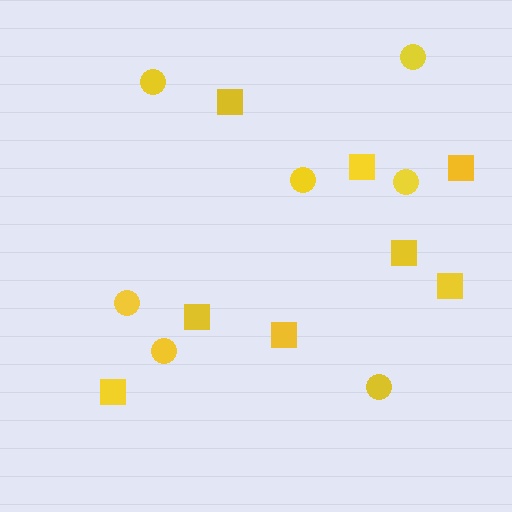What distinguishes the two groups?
There are 2 groups: one group of squares (8) and one group of circles (7).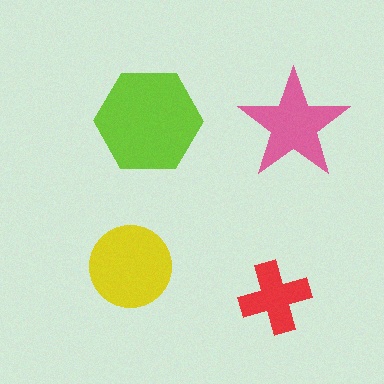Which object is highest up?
The lime hexagon is topmost.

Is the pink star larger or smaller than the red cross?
Larger.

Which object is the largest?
The lime hexagon.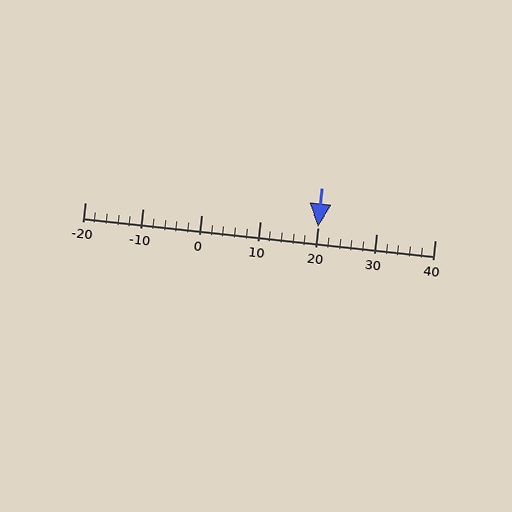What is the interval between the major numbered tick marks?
The major tick marks are spaced 10 units apart.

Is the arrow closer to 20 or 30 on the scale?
The arrow is closer to 20.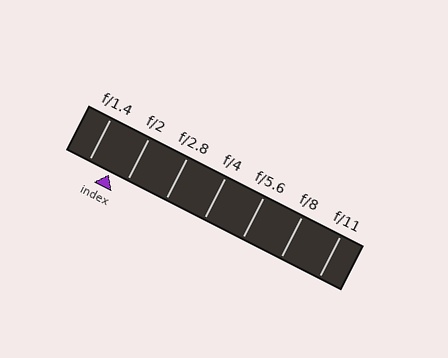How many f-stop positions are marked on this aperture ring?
There are 7 f-stop positions marked.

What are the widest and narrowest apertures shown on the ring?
The widest aperture shown is f/1.4 and the narrowest is f/11.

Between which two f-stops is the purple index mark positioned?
The index mark is between f/1.4 and f/2.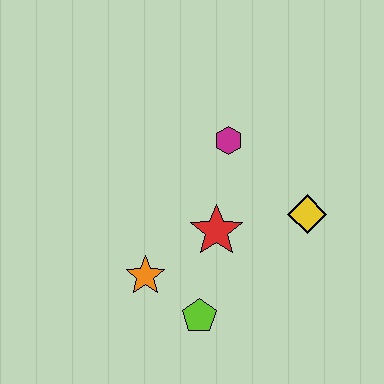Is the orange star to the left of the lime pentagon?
Yes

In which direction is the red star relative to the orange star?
The red star is to the right of the orange star.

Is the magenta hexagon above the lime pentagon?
Yes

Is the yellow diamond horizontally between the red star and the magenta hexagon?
No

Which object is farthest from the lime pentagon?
The magenta hexagon is farthest from the lime pentagon.